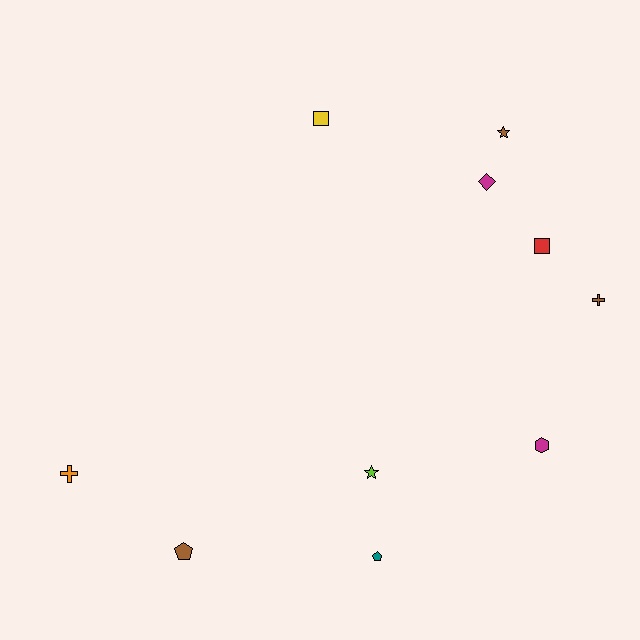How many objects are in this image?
There are 10 objects.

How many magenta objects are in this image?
There are 2 magenta objects.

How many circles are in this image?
There are no circles.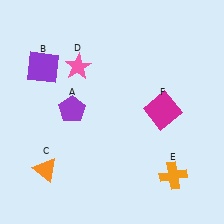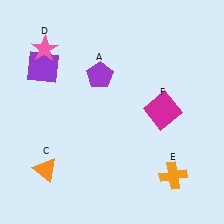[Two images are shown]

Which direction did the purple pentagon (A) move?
The purple pentagon (A) moved up.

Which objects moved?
The objects that moved are: the purple pentagon (A), the pink star (D).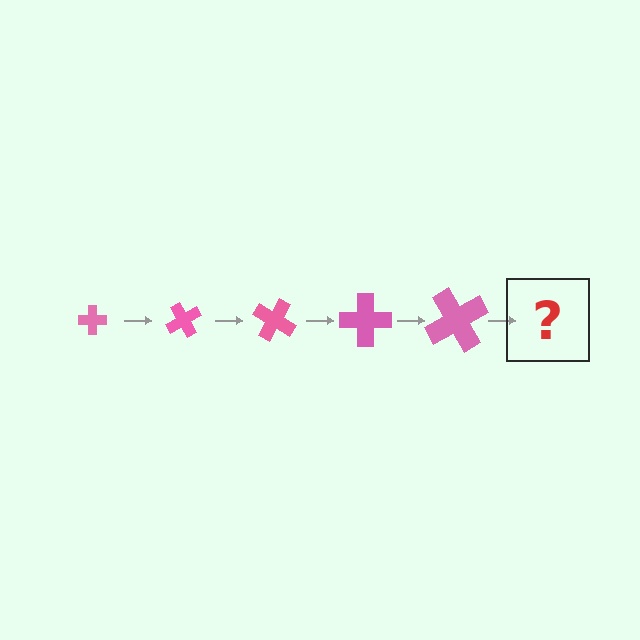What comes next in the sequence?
The next element should be a cross, larger than the previous one and rotated 300 degrees from the start.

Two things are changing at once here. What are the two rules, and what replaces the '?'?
The two rules are that the cross grows larger each step and it rotates 60 degrees each step. The '?' should be a cross, larger than the previous one and rotated 300 degrees from the start.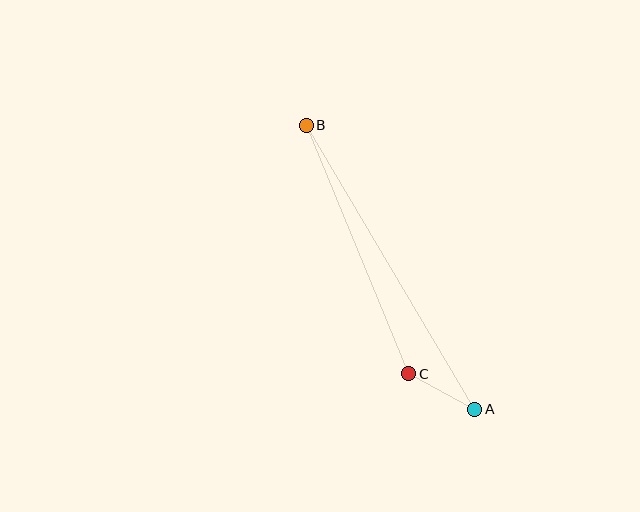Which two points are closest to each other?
Points A and C are closest to each other.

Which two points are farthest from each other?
Points A and B are farthest from each other.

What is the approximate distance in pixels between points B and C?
The distance between B and C is approximately 269 pixels.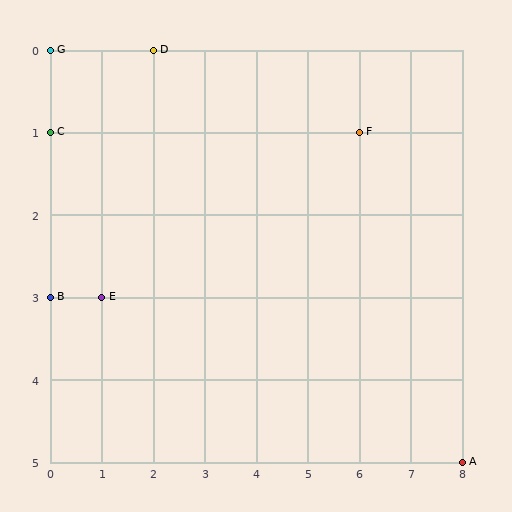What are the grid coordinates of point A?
Point A is at grid coordinates (8, 5).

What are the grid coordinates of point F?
Point F is at grid coordinates (6, 1).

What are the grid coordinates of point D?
Point D is at grid coordinates (2, 0).